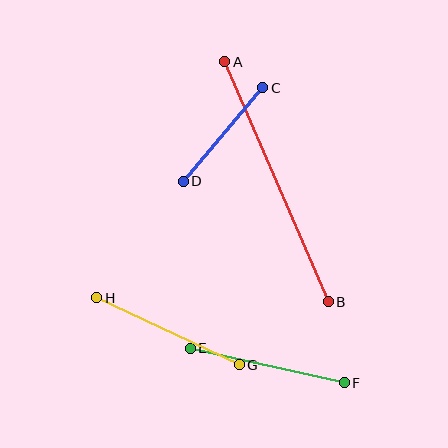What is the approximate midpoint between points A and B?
The midpoint is at approximately (276, 182) pixels.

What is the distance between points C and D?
The distance is approximately 123 pixels.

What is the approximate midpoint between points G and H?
The midpoint is at approximately (168, 331) pixels.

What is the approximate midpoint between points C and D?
The midpoint is at approximately (223, 135) pixels.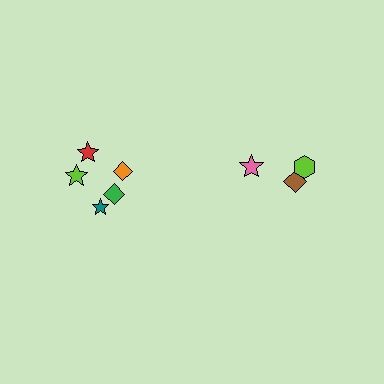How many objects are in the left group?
There are 5 objects.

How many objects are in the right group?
There are 3 objects.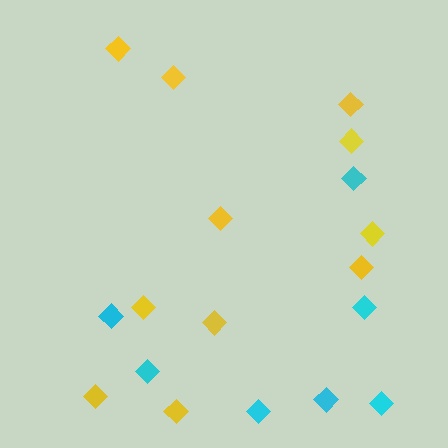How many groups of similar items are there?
There are 2 groups: one group of cyan diamonds (7) and one group of yellow diamonds (11).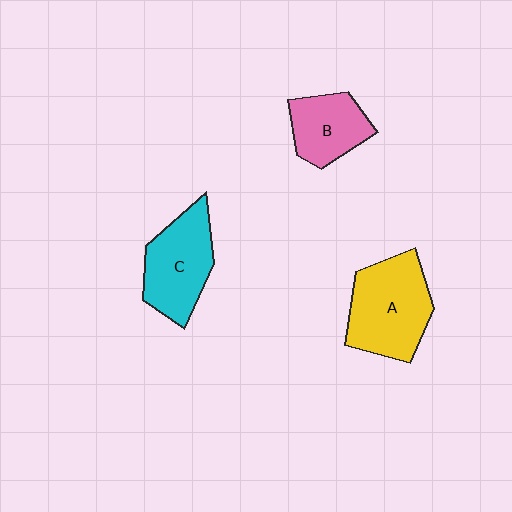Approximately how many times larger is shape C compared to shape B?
Approximately 1.3 times.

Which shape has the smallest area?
Shape B (pink).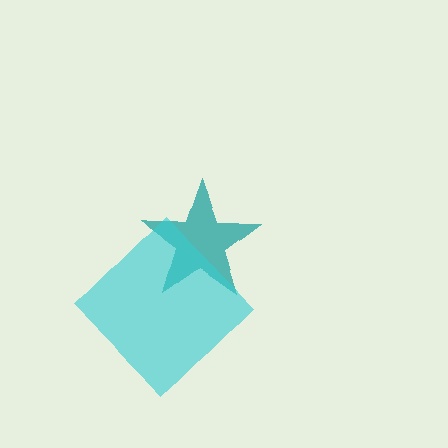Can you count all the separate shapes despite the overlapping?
Yes, there are 2 separate shapes.